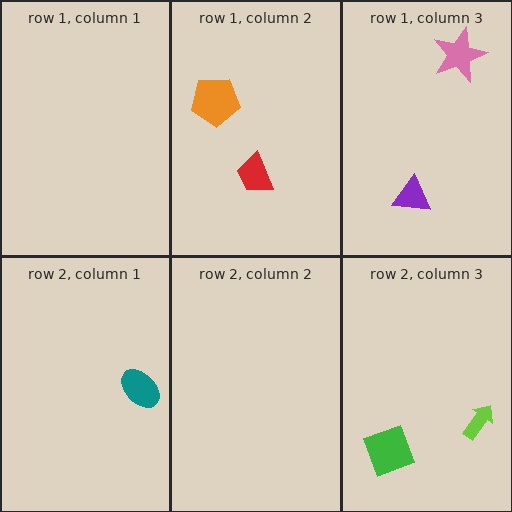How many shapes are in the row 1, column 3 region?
2.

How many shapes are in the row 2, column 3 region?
2.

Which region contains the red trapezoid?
The row 1, column 2 region.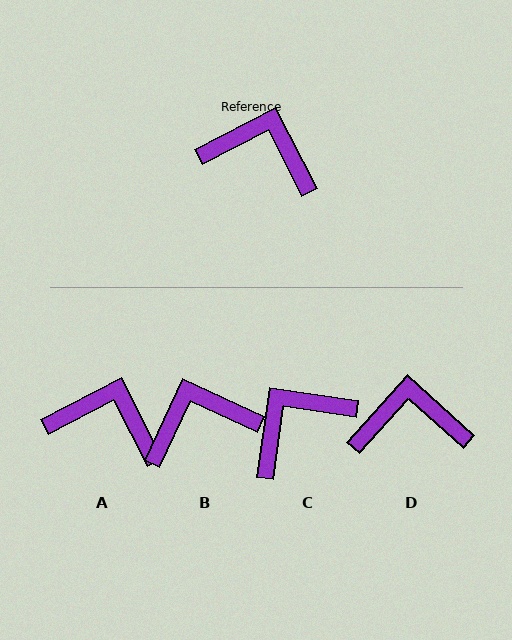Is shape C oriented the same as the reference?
No, it is off by about 55 degrees.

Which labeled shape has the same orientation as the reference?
A.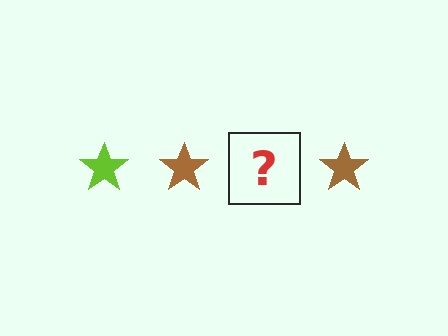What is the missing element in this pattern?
The missing element is a lime star.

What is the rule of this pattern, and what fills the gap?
The rule is that the pattern cycles through lime, brown stars. The gap should be filled with a lime star.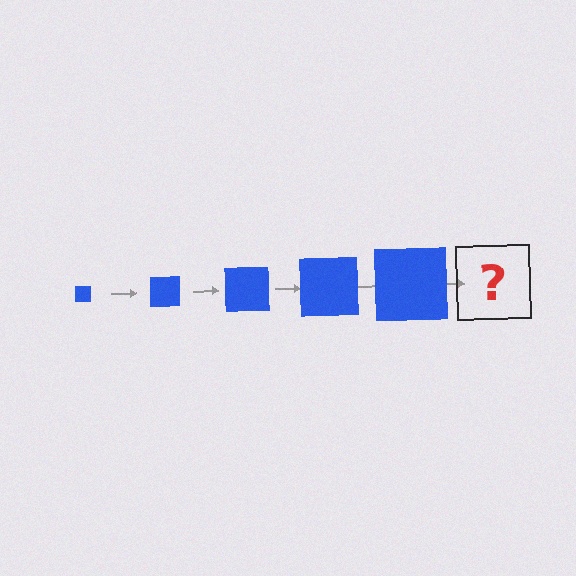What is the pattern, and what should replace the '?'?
The pattern is that the square gets progressively larger each step. The '?' should be a blue square, larger than the previous one.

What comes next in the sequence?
The next element should be a blue square, larger than the previous one.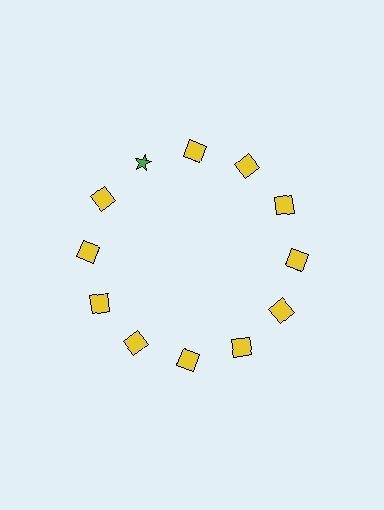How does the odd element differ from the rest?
It differs in both color (green instead of yellow) and shape (star instead of square).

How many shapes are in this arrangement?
There are 12 shapes arranged in a ring pattern.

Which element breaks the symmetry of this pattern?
The green star at roughly the 11 o'clock position breaks the symmetry. All other shapes are yellow squares.